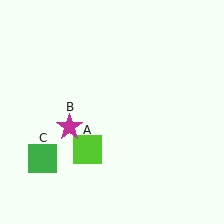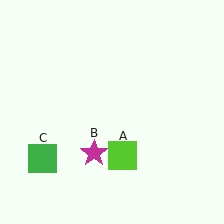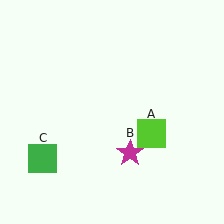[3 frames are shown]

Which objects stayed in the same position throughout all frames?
Green square (object C) remained stationary.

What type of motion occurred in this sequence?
The lime square (object A), magenta star (object B) rotated counterclockwise around the center of the scene.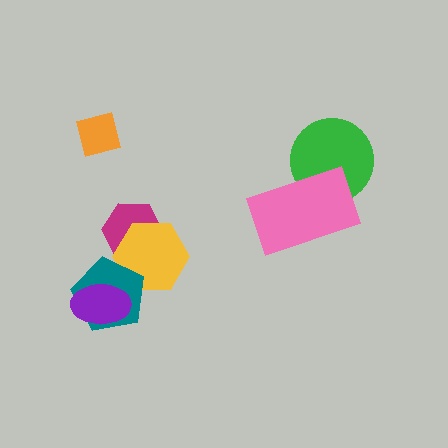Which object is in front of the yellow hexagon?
The teal pentagon is in front of the yellow hexagon.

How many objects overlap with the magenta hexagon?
1 object overlaps with the magenta hexagon.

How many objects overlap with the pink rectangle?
1 object overlaps with the pink rectangle.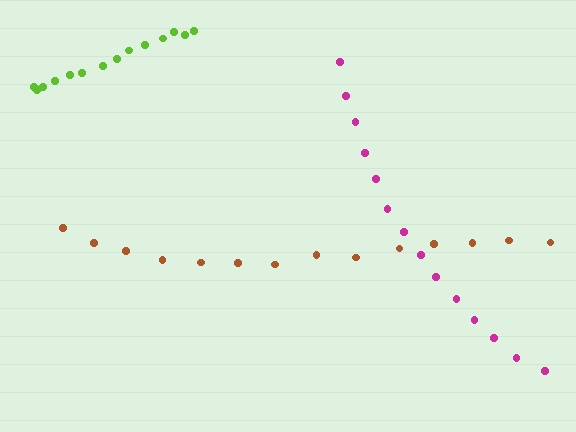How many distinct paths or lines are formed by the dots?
There are 3 distinct paths.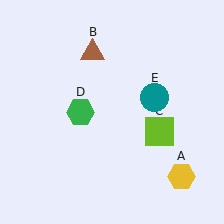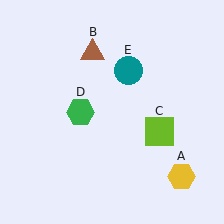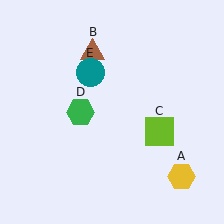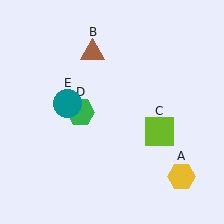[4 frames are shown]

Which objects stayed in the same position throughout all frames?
Yellow hexagon (object A) and brown triangle (object B) and lime square (object C) and green hexagon (object D) remained stationary.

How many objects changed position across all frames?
1 object changed position: teal circle (object E).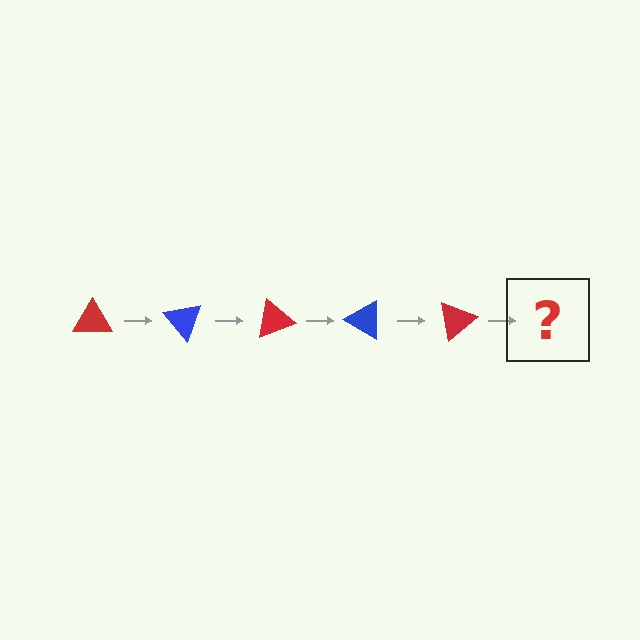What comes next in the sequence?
The next element should be a blue triangle, rotated 250 degrees from the start.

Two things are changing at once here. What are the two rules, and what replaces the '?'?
The two rules are that it rotates 50 degrees each step and the color cycles through red and blue. The '?' should be a blue triangle, rotated 250 degrees from the start.